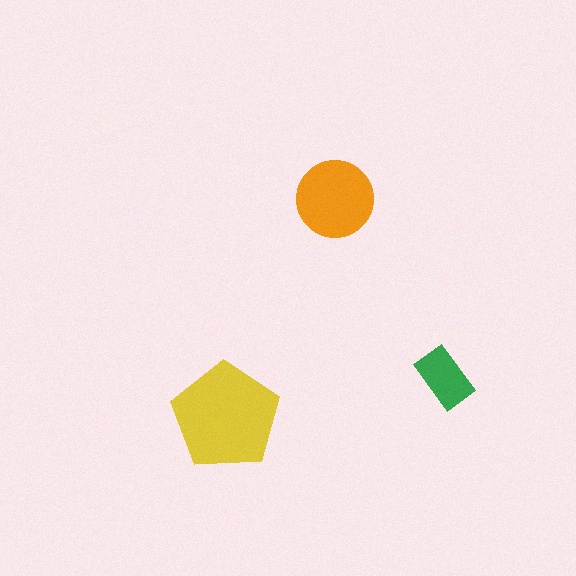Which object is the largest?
The yellow pentagon.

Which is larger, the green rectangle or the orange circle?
The orange circle.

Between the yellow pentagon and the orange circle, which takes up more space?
The yellow pentagon.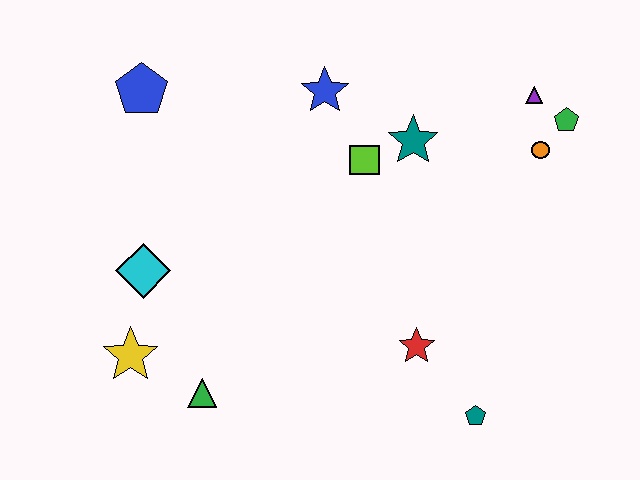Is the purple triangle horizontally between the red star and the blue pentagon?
No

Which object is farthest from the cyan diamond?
The green pentagon is farthest from the cyan diamond.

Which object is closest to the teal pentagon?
The red star is closest to the teal pentagon.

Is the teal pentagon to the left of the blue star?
No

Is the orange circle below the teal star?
Yes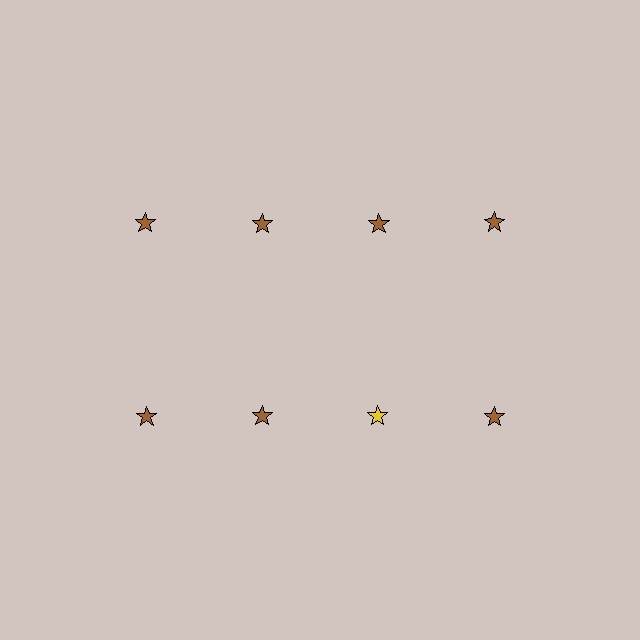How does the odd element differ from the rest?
It has a different color: yellow instead of brown.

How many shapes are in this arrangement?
There are 8 shapes arranged in a grid pattern.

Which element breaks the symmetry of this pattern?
The yellow star in the second row, center column breaks the symmetry. All other shapes are brown stars.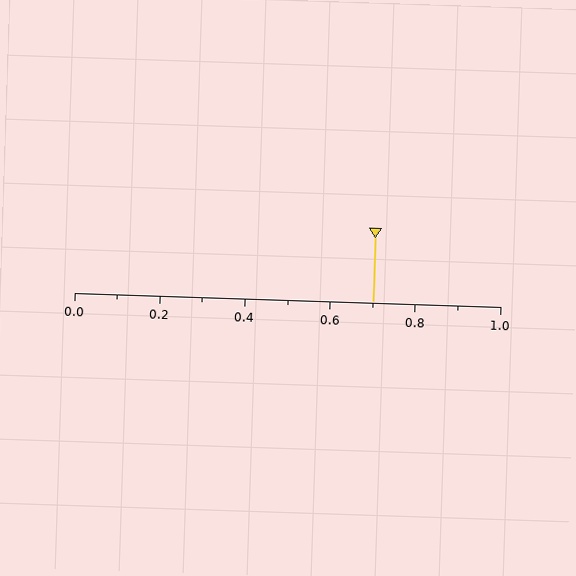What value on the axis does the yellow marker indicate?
The marker indicates approximately 0.7.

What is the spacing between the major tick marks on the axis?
The major ticks are spaced 0.2 apart.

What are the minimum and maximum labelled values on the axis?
The axis runs from 0.0 to 1.0.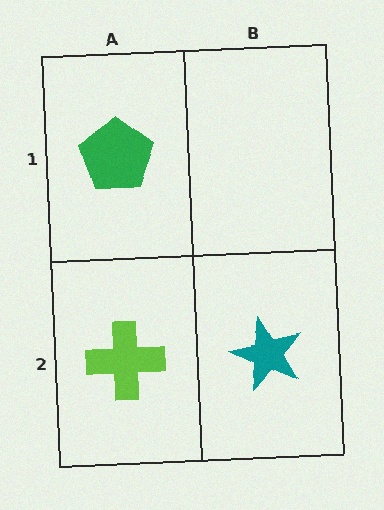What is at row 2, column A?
A lime cross.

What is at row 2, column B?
A teal star.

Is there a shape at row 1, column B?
No, that cell is empty.